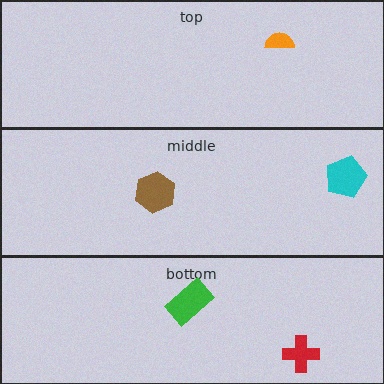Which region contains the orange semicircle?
The top region.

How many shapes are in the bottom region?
2.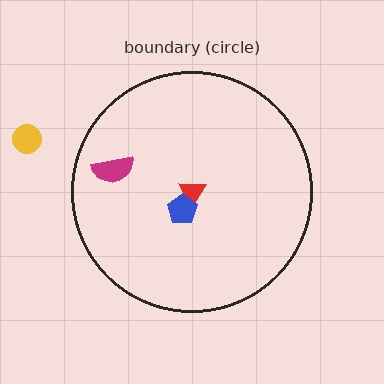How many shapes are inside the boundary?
3 inside, 1 outside.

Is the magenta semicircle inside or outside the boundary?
Inside.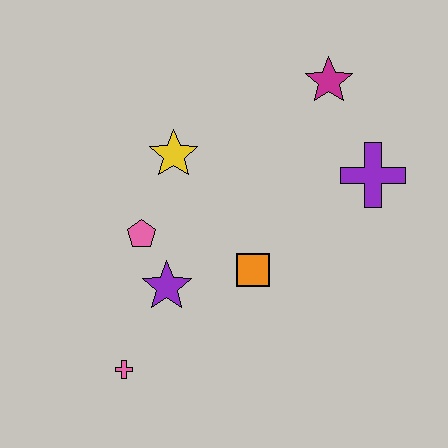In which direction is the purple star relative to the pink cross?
The purple star is above the pink cross.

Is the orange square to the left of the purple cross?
Yes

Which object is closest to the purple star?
The pink pentagon is closest to the purple star.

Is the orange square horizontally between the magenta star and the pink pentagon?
Yes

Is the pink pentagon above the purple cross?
No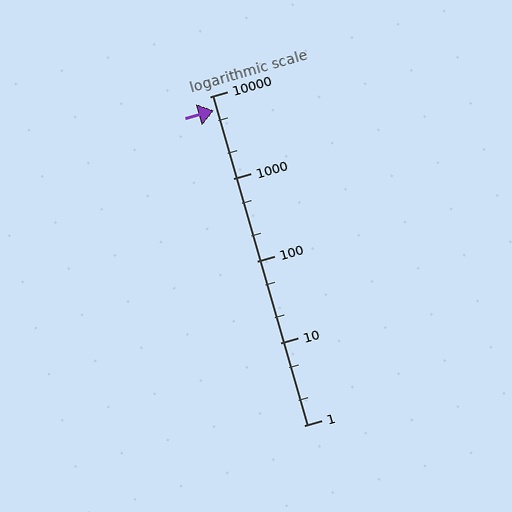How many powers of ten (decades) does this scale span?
The scale spans 4 decades, from 1 to 10000.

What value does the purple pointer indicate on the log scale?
The pointer indicates approximately 6800.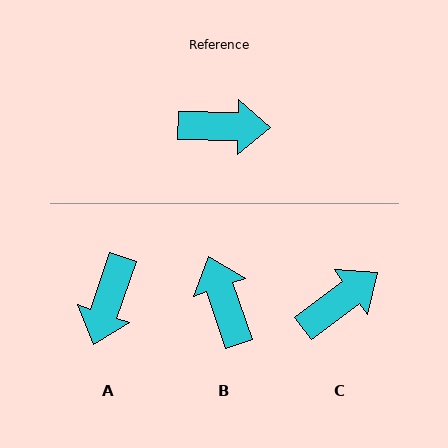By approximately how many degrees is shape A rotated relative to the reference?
Approximately 107 degrees clockwise.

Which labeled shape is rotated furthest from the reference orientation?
B, about 110 degrees away.